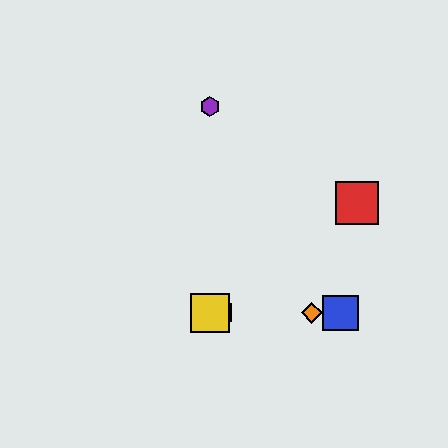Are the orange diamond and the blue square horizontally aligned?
Yes, both are at y≈313.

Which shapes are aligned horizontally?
The blue square, the green hexagon, the yellow square, the orange diamond are aligned horizontally.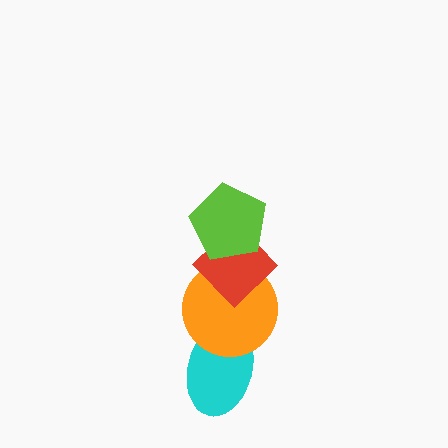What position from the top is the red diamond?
The red diamond is 2nd from the top.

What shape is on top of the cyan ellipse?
The orange circle is on top of the cyan ellipse.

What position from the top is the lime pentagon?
The lime pentagon is 1st from the top.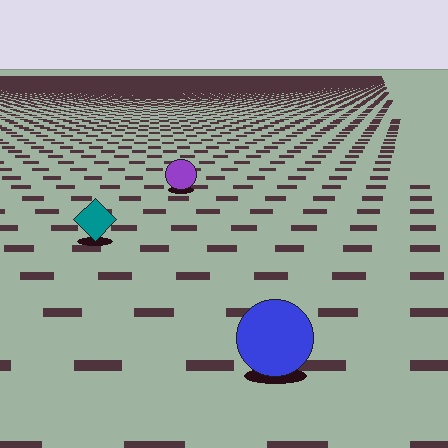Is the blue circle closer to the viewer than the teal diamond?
Yes. The blue circle is closer — you can tell from the texture gradient: the ground texture is coarser near it.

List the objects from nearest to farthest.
From nearest to farthest: the blue circle, the teal diamond, the purple circle.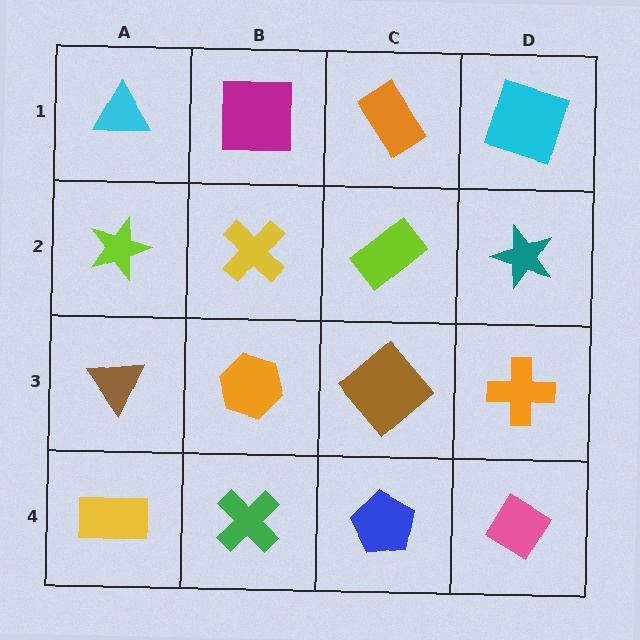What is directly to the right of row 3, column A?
An orange hexagon.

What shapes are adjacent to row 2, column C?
An orange rectangle (row 1, column C), a brown diamond (row 3, column C), a yellow cross (row 2, column B), a teal star (row 2, column D).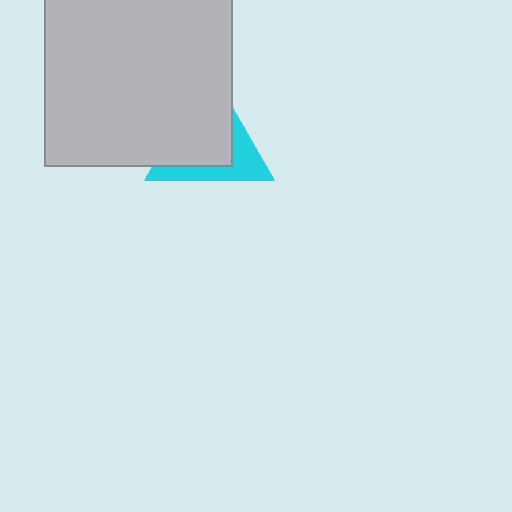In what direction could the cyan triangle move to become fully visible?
The cyan triangle could move toward the lower-right. That would shift it out from behind the light gray square entirely.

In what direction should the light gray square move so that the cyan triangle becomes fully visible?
The light gray square should move toward the upper-left. That is the shortest direction to clear the overlap and leave the cyan triangle fully visible.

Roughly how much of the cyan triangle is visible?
A small part of it is visible (roughly 36%).